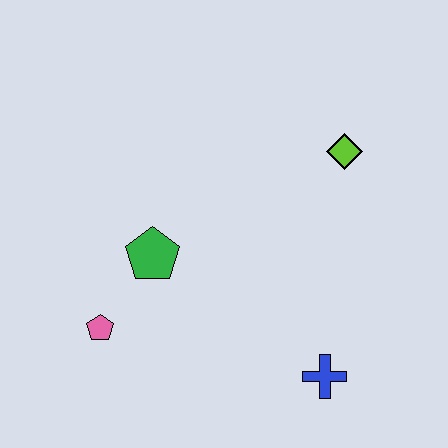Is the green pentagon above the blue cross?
Yes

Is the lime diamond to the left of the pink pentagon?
No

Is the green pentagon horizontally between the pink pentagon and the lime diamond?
Yes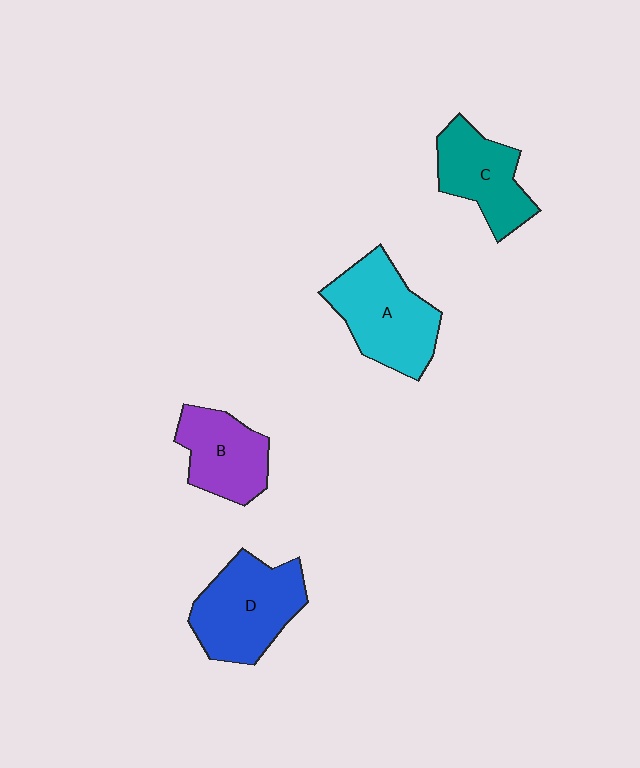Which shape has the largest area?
Shape D (blue).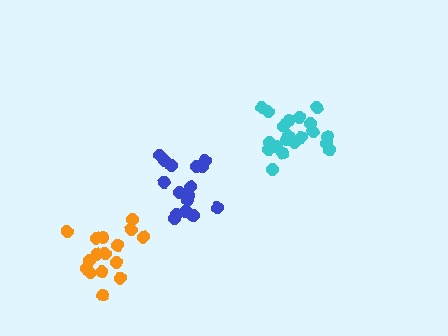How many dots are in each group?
Group 1: 20 dots, Group 2: 16 dots, Group 3: 16 dots (52 total).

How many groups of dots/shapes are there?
There are 3 groups.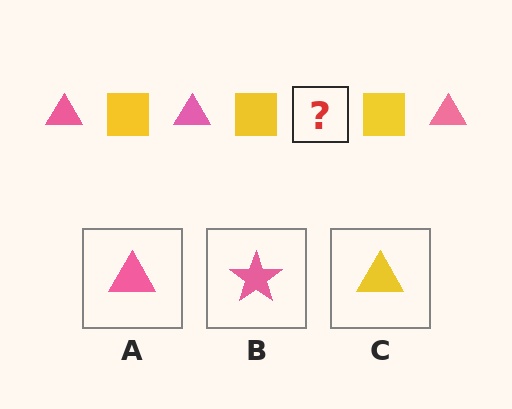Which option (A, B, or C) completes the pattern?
A.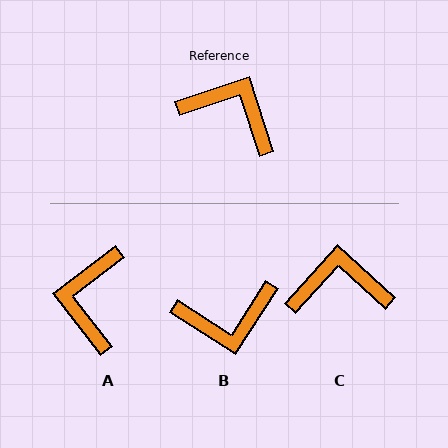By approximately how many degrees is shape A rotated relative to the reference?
Approximately 110 degrees counter-clockwise.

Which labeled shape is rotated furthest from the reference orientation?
B, about 141 degrees away.